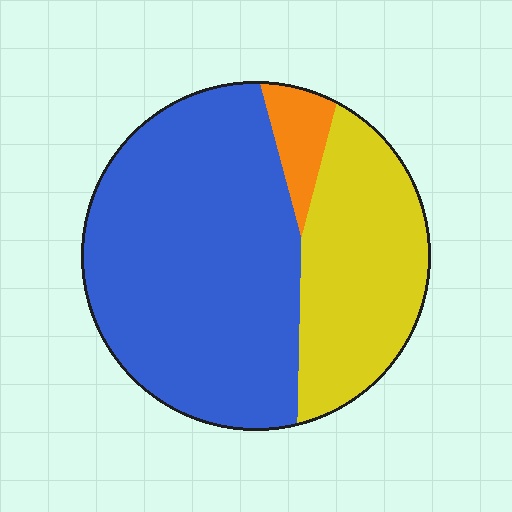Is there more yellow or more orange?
Yellow.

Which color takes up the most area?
Blue, at roughly 65%.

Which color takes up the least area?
Orange, at roughly 5%.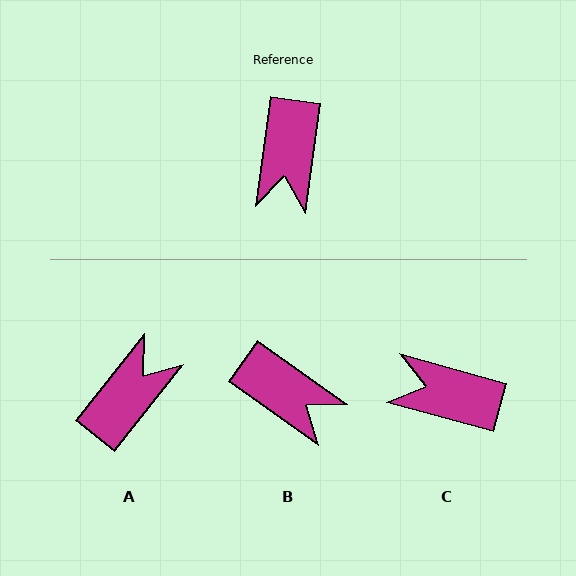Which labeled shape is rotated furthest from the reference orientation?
A, about 150 degrees away.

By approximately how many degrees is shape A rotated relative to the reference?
Approximately 150 degrees counter-clockwise.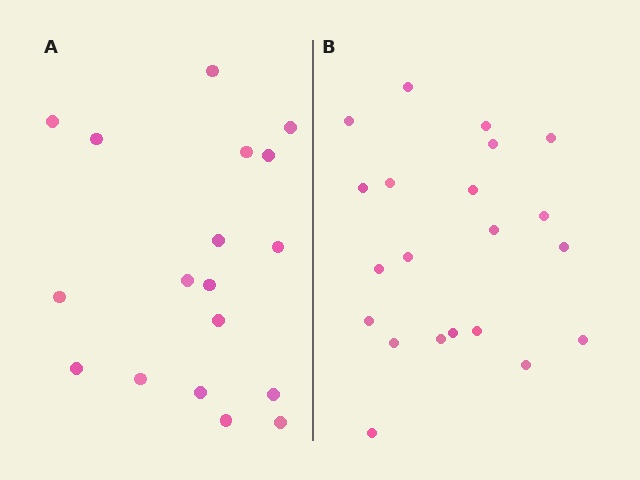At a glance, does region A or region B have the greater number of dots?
Region B (the right region) has more dots.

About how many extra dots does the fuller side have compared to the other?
Region B has just a few more — roughly 2 or 3 more dots than region A.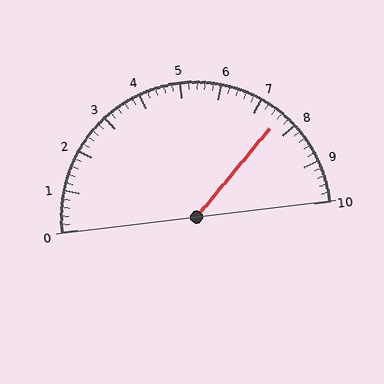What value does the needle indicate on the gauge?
The needle indicates approximately 7.6.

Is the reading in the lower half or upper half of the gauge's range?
The reading is in the upper half of the range (0 to 10).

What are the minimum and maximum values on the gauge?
The gauge ranges from 0 to 10.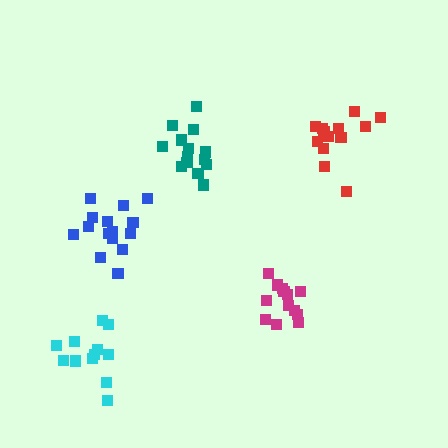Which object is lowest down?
The cyan cluster is bottommost.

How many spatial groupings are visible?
There are 5 spatial groupings.